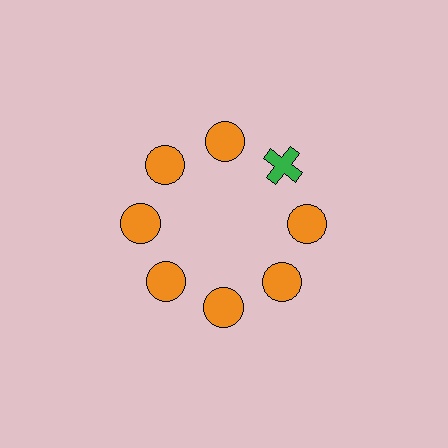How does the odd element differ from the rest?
It differs in both color (green instead of orange) and shape (cross instead of circle).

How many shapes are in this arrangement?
There are 8 shapes arranged in a ring pattern.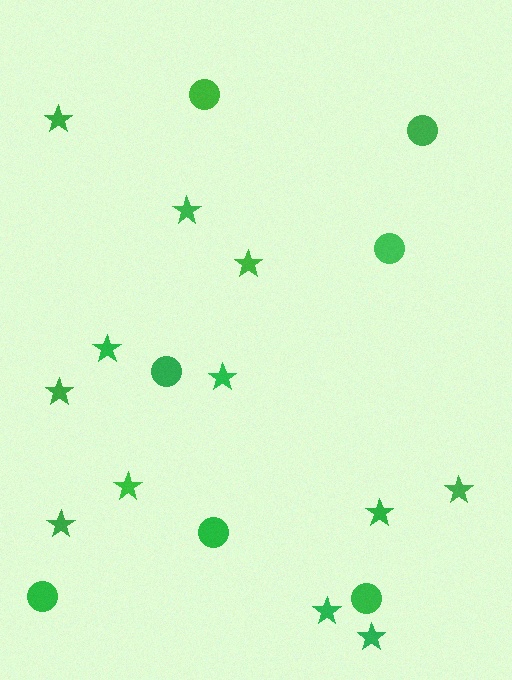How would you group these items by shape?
There are 2 groups: one group of circles (7) and one group of stars (12).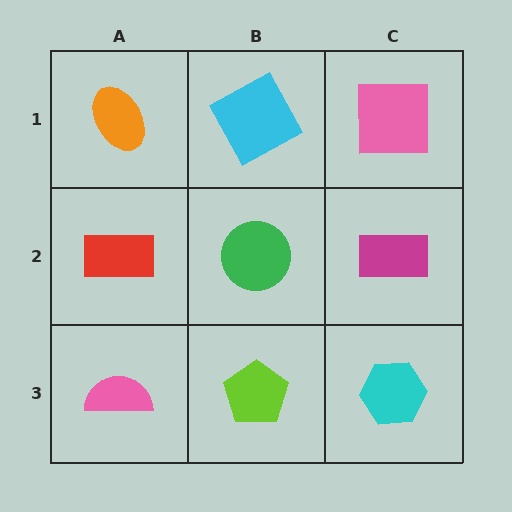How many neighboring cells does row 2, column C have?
3.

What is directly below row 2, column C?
A cyan hexagon.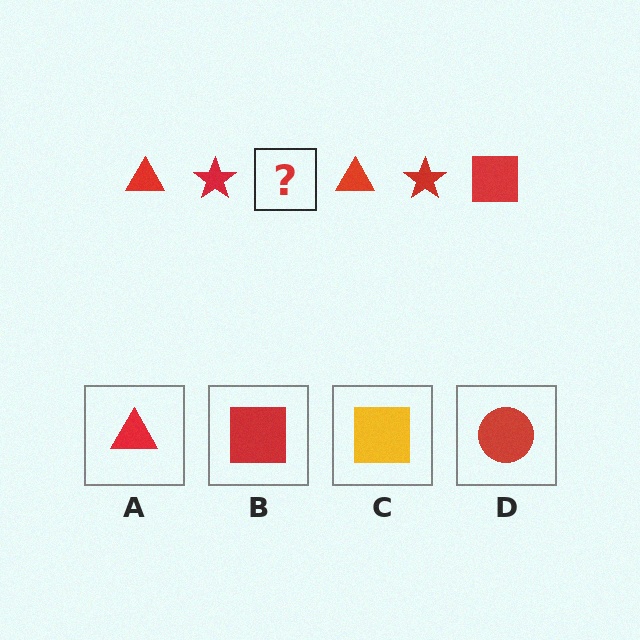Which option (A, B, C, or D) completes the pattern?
B.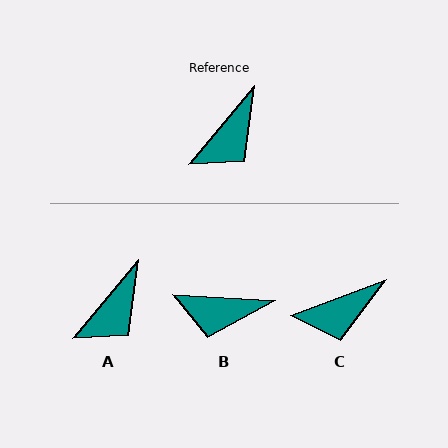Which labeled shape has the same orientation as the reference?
A.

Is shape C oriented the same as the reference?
No, it is off by about 29 degrees.